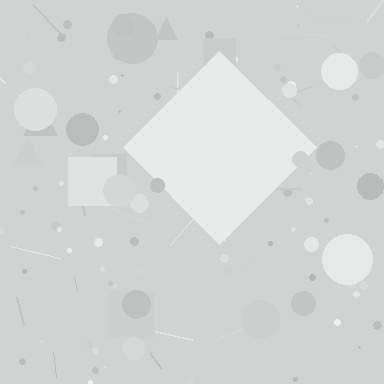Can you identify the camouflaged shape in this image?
The camouflaged shape is a diamond.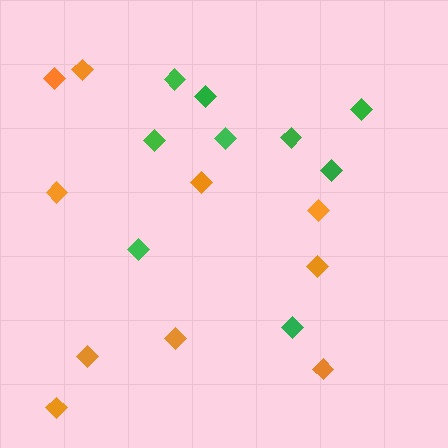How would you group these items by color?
There are 2 groups: one group of orange diamonds (10) and one group of green diamonds (9).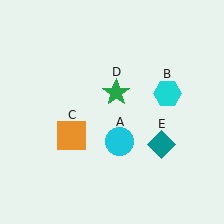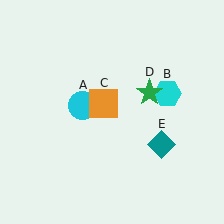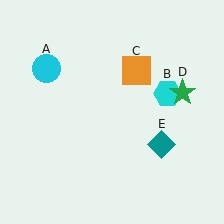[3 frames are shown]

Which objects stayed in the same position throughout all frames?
Cyan hexagon (object B) and teal diamond (object E) remained stationary.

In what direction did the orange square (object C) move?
The orange square (object C) moved up and to the right.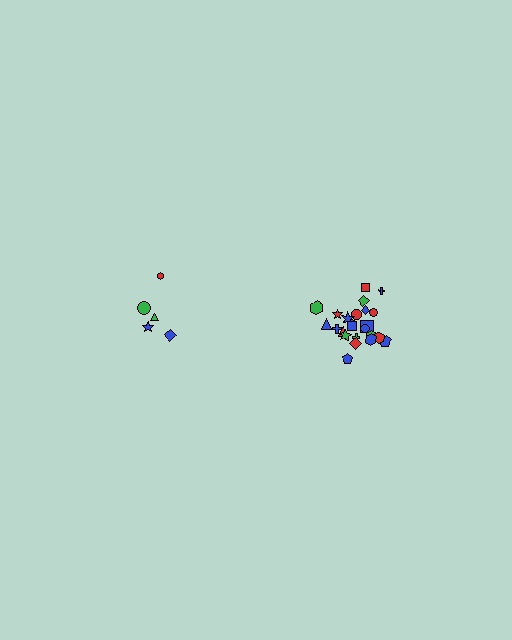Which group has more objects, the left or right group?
The right group.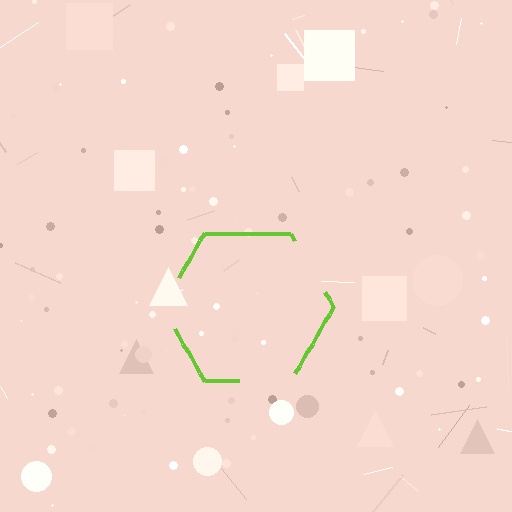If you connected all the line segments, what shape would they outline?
They would outline a hexagon.